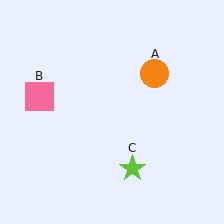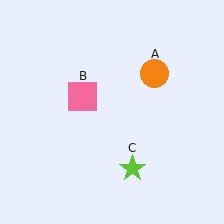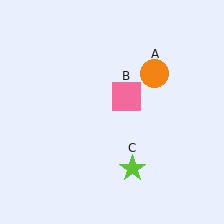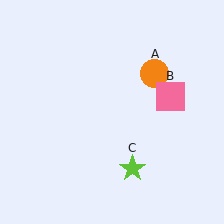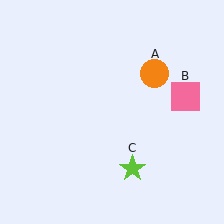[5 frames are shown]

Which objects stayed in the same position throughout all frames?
Orange circle (object A) and lime star (object C) remained stationary.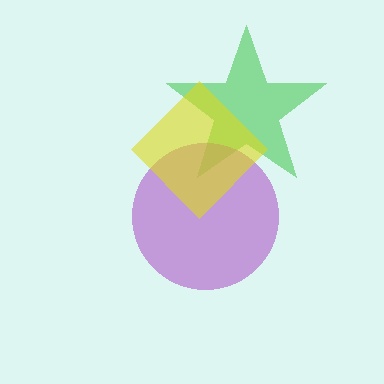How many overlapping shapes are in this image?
There are 3 overlapping shapes in the image.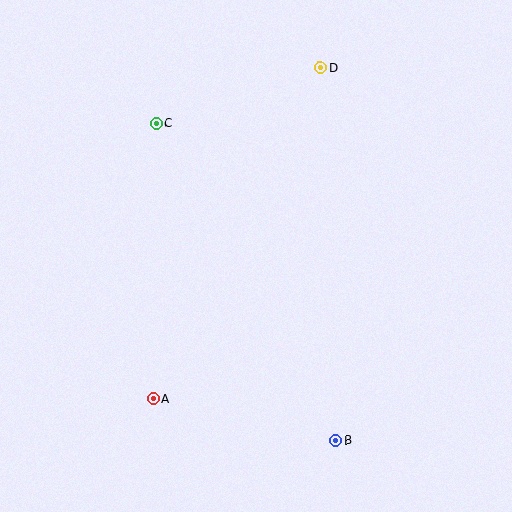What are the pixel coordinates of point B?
Point B is at (336, 440).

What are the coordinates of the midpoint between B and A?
The midpoint between B and A is at (245, 419).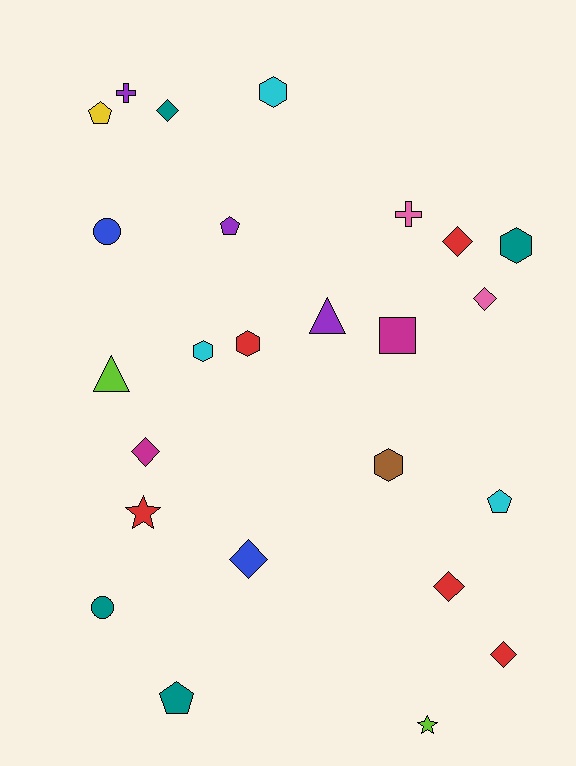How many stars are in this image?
There are 2 stars.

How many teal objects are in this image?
There are 4 teal objects.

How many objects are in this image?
There are 25 objects.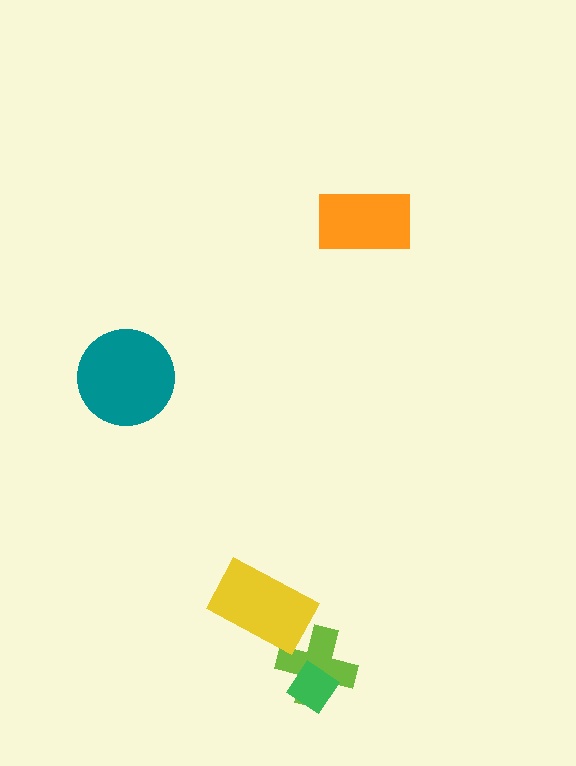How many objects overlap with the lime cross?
1 object overlaps with the lime cross.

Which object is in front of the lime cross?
The green diamond is in front of the lime cross.